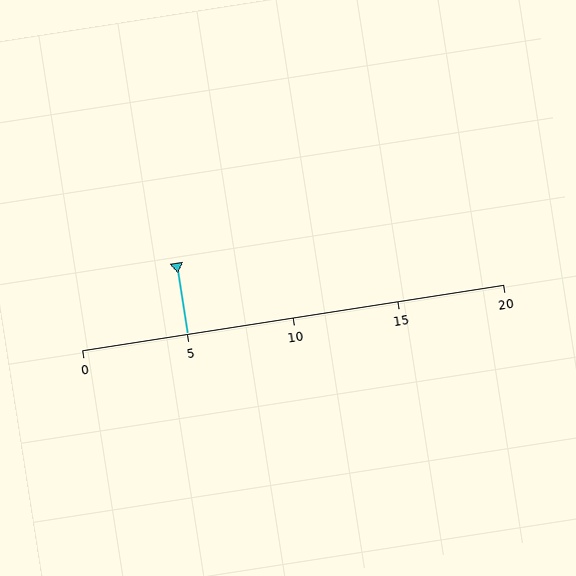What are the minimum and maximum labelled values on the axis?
The axis runs from 0 to 20.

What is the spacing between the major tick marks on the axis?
The major ticks are spaced 5 apart.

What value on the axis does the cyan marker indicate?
The marker indicates approximately 5.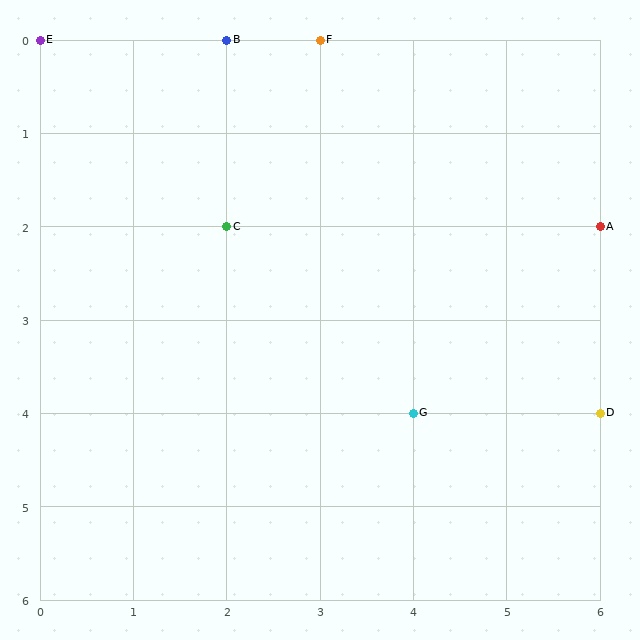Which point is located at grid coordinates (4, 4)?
Point G is at (4, 4).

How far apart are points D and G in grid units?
Points D and G are 2 columns apart.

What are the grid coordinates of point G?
Point G is at grid coordinates (4, 4).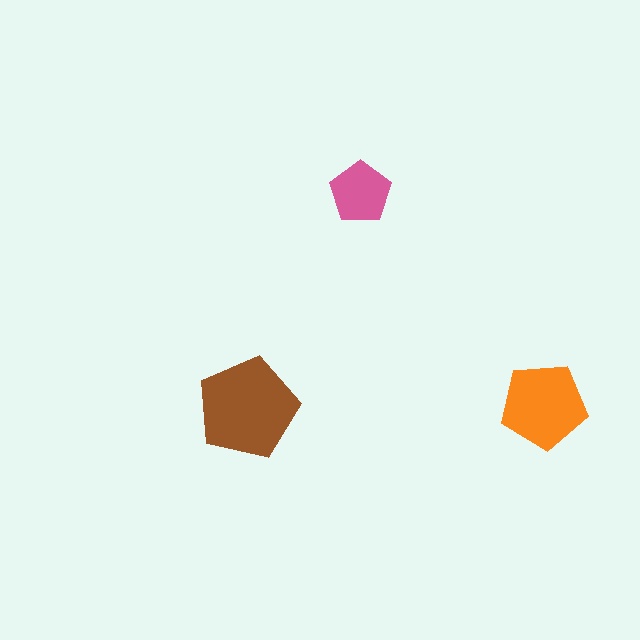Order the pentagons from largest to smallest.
the brown one, the orange one, the pink one.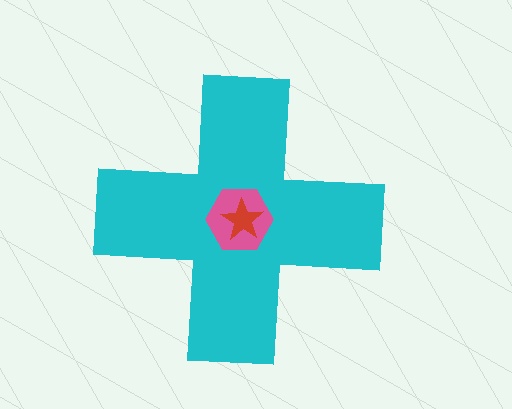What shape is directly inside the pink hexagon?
The red star.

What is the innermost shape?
The red star.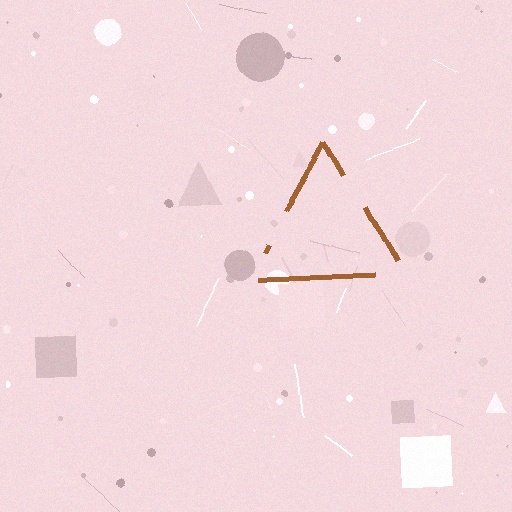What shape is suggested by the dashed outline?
The dashed outline suggests a triangle.